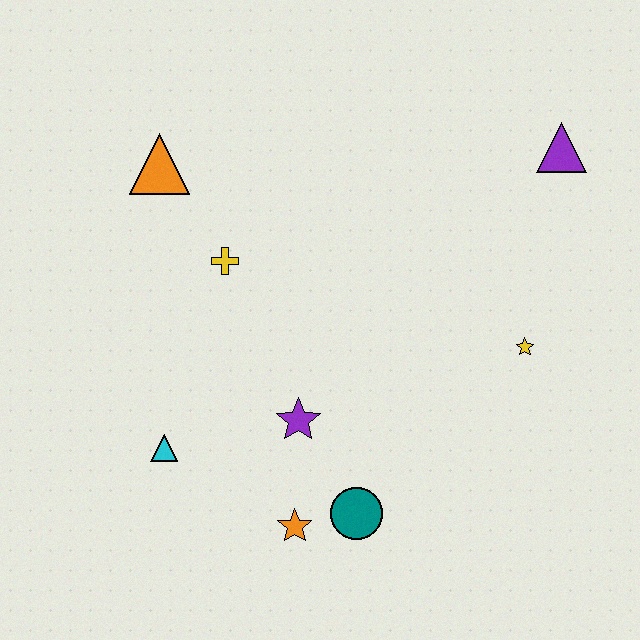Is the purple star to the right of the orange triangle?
Yes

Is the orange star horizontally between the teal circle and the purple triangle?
No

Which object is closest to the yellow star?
The purple triangle is closest to the yellow star.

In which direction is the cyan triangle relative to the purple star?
The cyan triangle is to the left of the purple star.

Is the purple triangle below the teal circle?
No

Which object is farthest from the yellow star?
The orange triangle is farthest from the yellow star.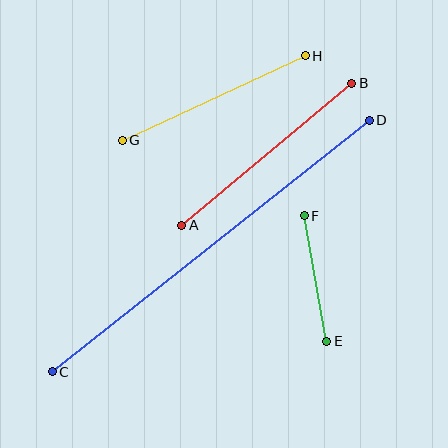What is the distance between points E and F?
The distance is approximately 128 pixels.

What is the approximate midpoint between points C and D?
The midpoint is at approximately (211, 246) pixels.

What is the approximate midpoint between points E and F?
The midpoint is at approximately (315, 278) pixels.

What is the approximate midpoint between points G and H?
The midpoint is at approximately (214, 98) pixels.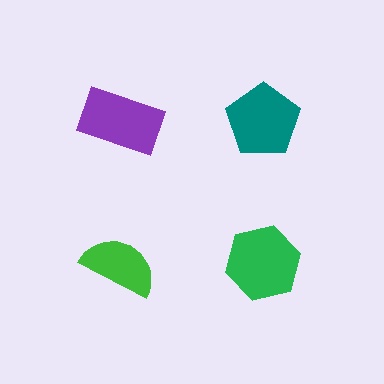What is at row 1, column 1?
A purple rectangle.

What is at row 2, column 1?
A green semicircle.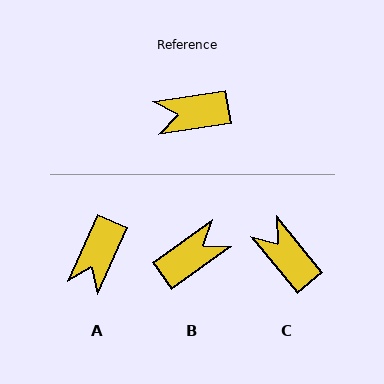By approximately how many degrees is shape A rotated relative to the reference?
Approximately 57 degrees counter-clockwise.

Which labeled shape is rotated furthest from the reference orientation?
B, about 153 degrees away.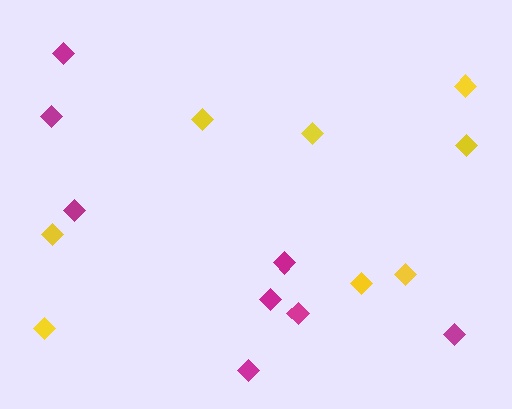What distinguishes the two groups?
There are 2 groups: one group of magenta diamonds (8) and one group of yellow diamonds (8).